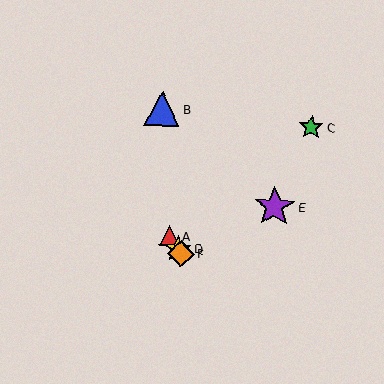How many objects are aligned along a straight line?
3 objects (A, D, F) are aligned along a straight line.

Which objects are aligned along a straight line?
Objects A, D, F are aligned along a straight line.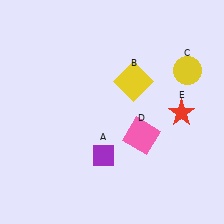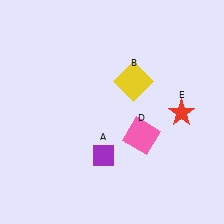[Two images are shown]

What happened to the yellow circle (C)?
The yellow circle (C) was removed in Image 2. It was in the top-right area of Image 1.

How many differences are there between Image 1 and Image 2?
There is 1 difference between the two images.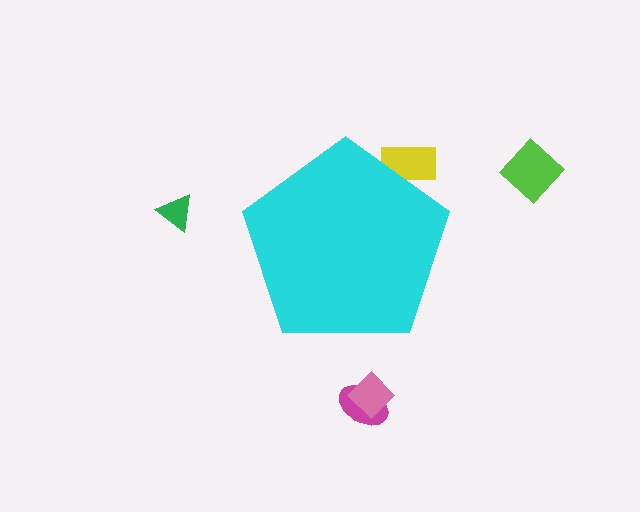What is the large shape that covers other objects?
A cyan pentagon.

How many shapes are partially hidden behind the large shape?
1 shape is partially hidden.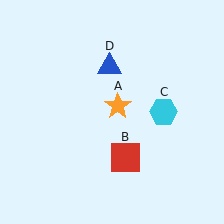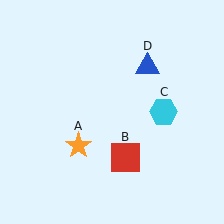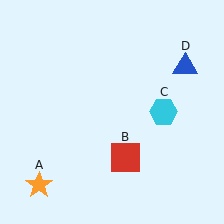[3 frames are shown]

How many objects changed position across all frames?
2 objects changed position: orange star (object A), blue triangle (object D).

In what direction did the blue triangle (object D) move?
The blue triangle (object D) moved right.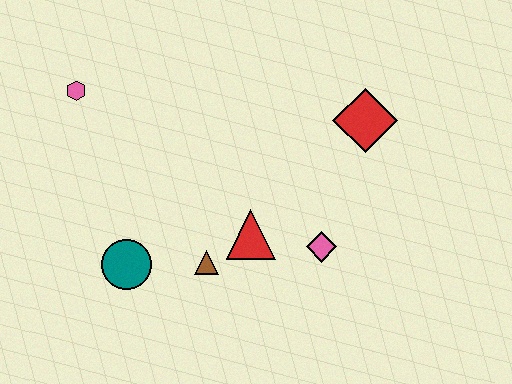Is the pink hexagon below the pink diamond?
No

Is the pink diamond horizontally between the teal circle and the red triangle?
No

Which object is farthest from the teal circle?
The red diamond is farthest from the teal circle.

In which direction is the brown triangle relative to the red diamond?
The brown triangle is to the left of the red diamond.